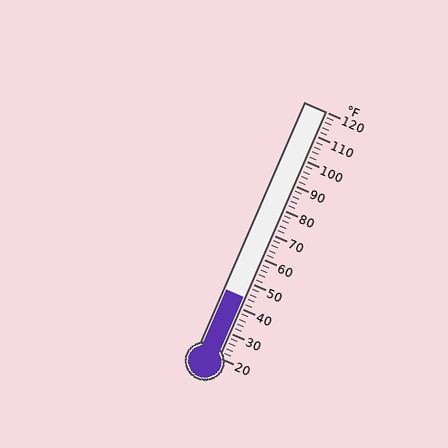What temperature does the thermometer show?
The thermometer shows approximately 44°F.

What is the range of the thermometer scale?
The thermometer scale ranges from 20°F to 120°F.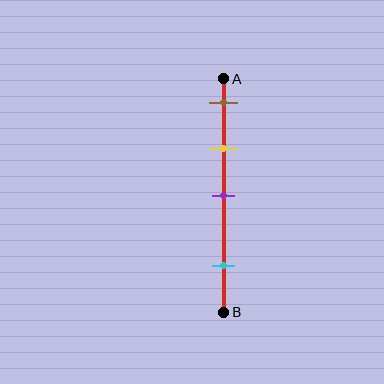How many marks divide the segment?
There are 4 marks dividing the segment.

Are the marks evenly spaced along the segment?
No, the marks are not evenly spaced.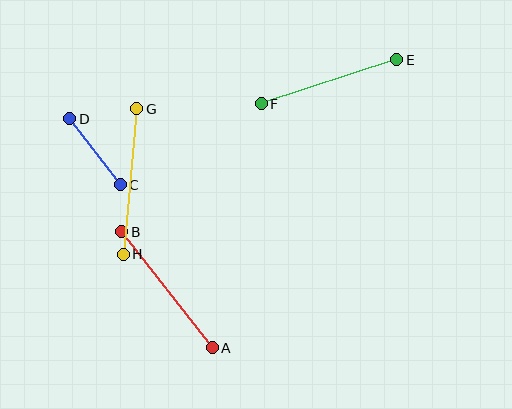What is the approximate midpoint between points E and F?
The midpoint is at approximately (329, 82) pixels.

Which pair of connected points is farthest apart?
Points A and B are farthest apart.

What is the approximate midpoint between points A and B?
The midpoint is at approximately (167, 290) pixels.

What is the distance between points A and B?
The distance is approximately 147 pixels.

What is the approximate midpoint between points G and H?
The midpoint is at approximately (130, 182) pixels.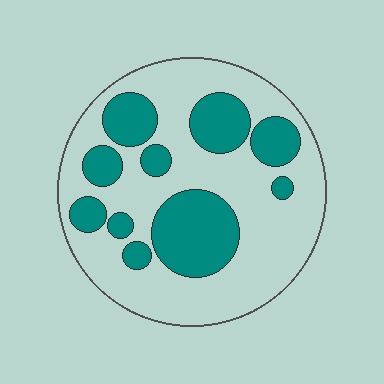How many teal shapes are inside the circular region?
10.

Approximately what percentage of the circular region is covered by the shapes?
Approximately 35%.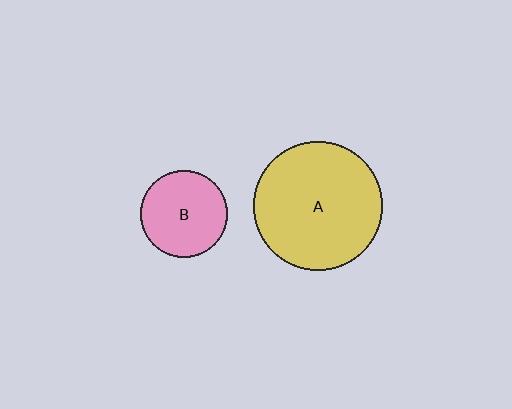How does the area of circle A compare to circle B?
Approximately 2.2 times.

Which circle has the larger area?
Circle A (yellow).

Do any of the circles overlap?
No, none of the circles overlap.